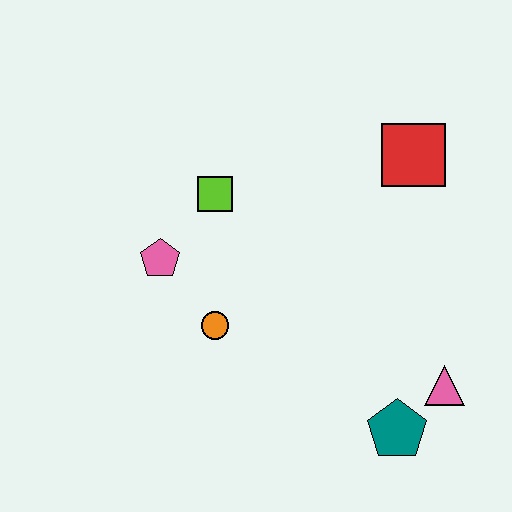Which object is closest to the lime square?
The pink pentagon is closest to the lime square.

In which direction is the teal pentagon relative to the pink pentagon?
The teal pentagon is to the right of the pink pentagon.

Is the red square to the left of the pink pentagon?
No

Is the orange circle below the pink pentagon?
Yes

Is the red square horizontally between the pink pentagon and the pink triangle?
Yes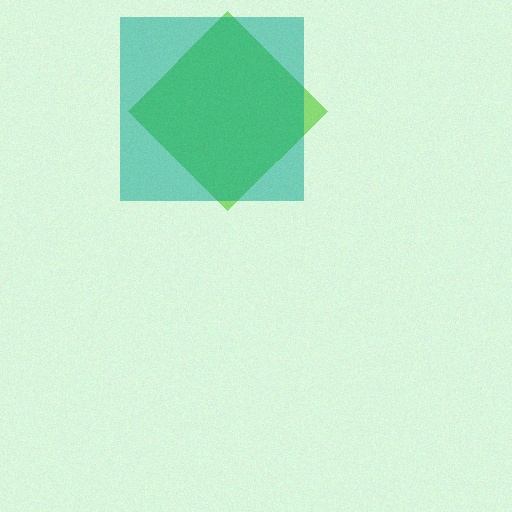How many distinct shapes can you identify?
There are 2 distinct shapes: a lime diamond, a teal square.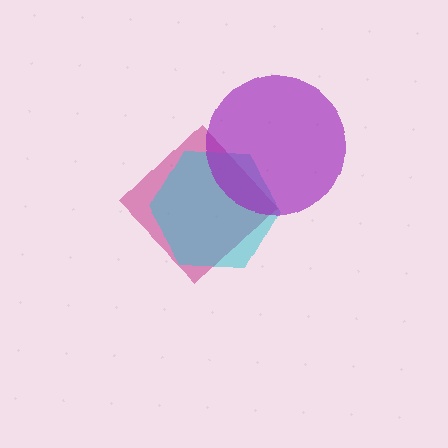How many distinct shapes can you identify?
There are 3 distinct shapes: a magenta diamond, a cyan hexagon, a purple circle.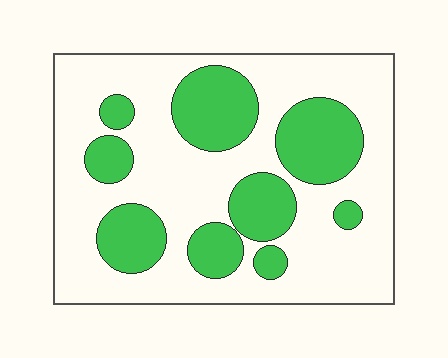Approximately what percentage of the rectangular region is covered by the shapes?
Approximately 30%.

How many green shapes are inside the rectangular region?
9.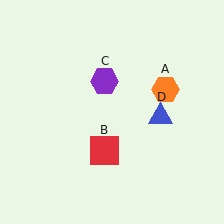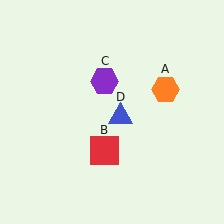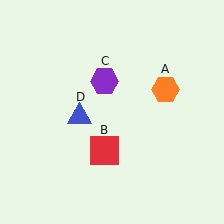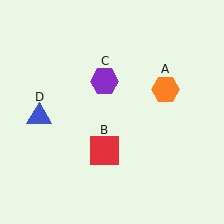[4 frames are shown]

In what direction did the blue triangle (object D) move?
The blue triangle (object D) moved left.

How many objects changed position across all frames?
1 object changed position: blue triangle (object D).